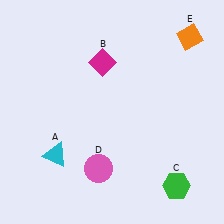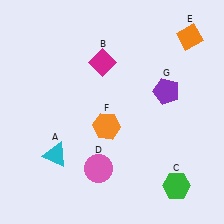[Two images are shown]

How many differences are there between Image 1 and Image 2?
There are 2 differences between the two images.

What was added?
An orange hexagon (F), a purple pentagon (G) were added in Image 2.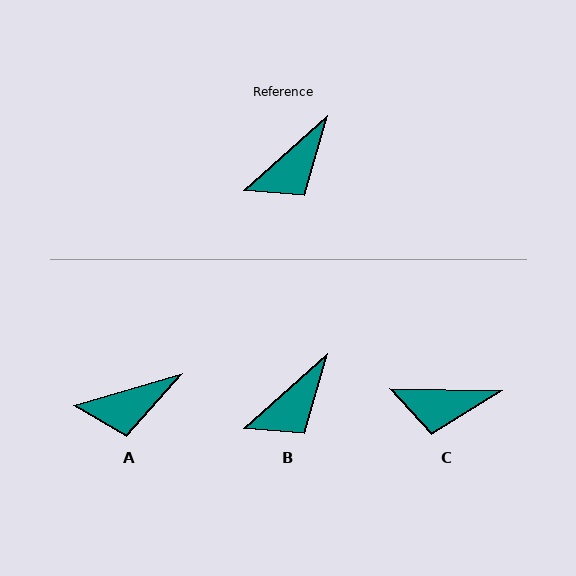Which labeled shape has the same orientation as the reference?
B.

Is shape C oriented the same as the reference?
No, it is off by about 42 degrees.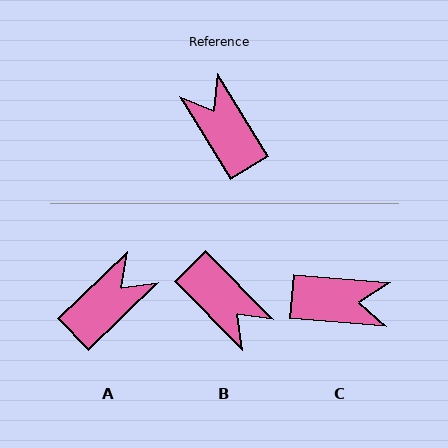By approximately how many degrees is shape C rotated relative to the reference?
Approximately 126 degrees clockwise.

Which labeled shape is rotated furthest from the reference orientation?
B, about 167 degrees away.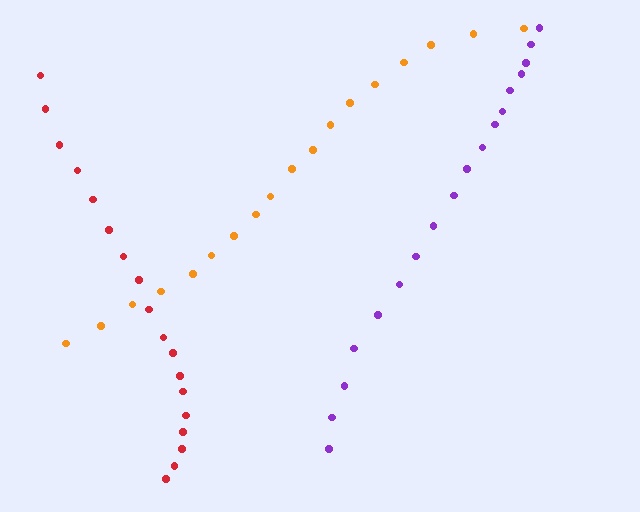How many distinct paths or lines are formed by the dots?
There are 3 distinct paths.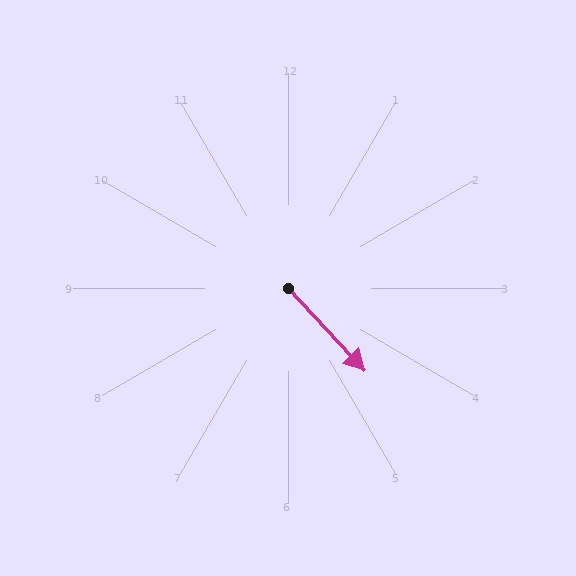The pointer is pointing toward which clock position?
Roughly 5 o'clock.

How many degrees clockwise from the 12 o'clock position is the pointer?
Approximately 137 degrees.